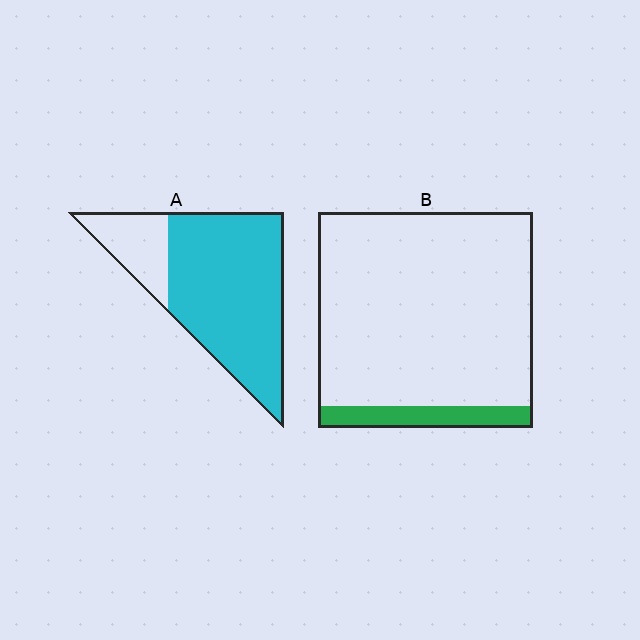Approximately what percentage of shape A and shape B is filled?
A is approximately 80% and B is approximately 10%.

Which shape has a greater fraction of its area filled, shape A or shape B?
Shape A.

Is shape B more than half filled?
No.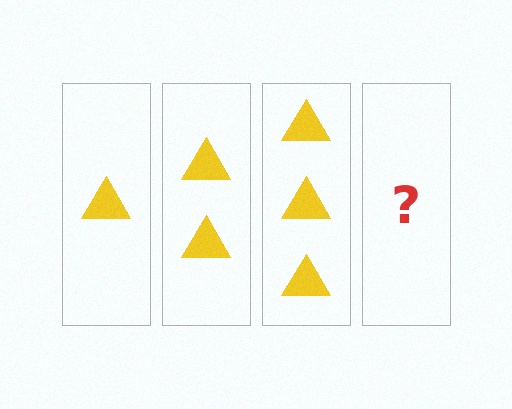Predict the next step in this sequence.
The next step is 4 triangles.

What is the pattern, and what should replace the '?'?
The pattern is that each step adds one more triangle. The '?' should be 4 triangles.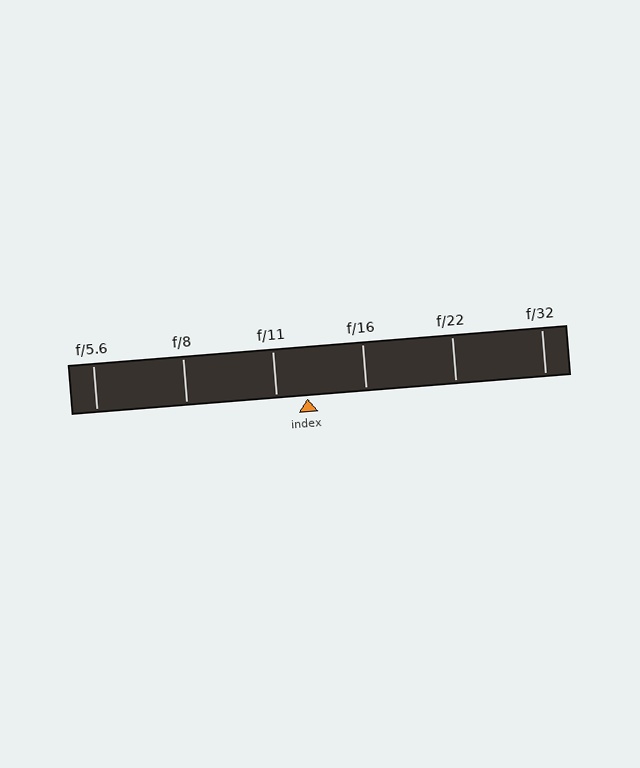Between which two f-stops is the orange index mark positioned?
The index mark is between f/11 and f/16.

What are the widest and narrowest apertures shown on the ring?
The widest aperture shown is f/5.6 and the narrowest is f/32.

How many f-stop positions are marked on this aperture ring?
There are 6 f-stop positions marked.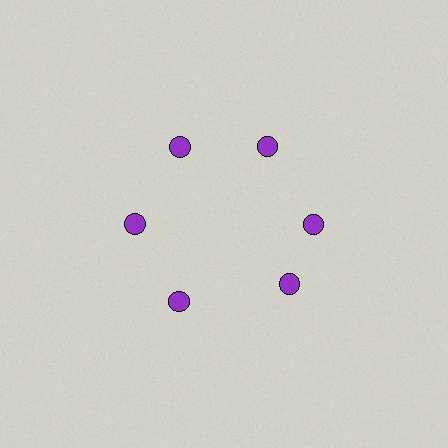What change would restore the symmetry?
The symmetry would be restored by rotating it back into even spacing with its neighbors so that all 6 circles sit at equal angles and equal distance from the center.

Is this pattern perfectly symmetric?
No. The 6 purple circles are arranged in a ring, but one element near the 5 o'clock position is rotated out of alignment along the ring, breaking the 6-fold rotational symmetry.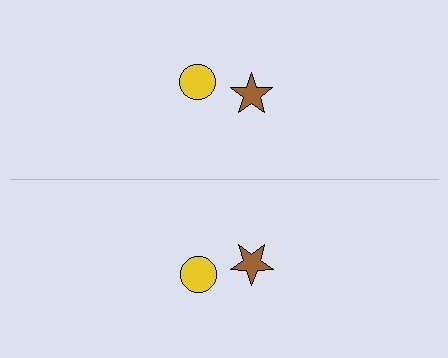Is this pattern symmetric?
Yes, this pattern has bilateral (reflection) symmetry.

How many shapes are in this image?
There are 4 shapes in this image.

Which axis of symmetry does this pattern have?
The pattern has a horizontal axis of symmetry running through the center of the image.